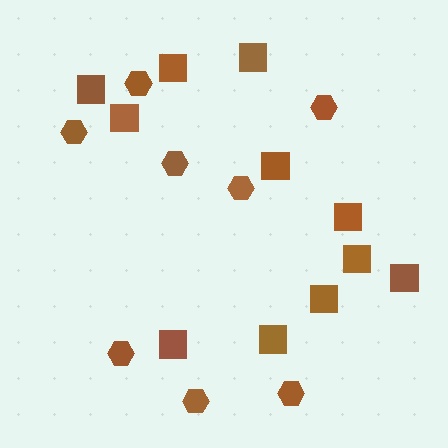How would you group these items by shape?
There are 2 groups: one group of squares (11) and one group of hexagons (8).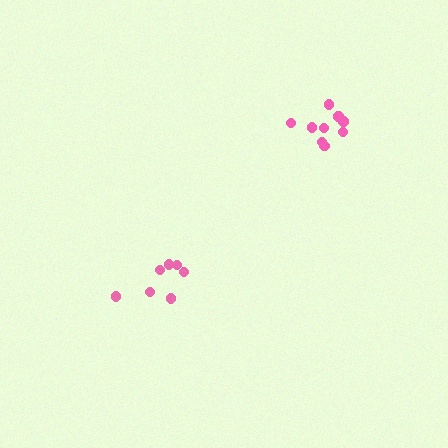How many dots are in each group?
Group 1: 7 dots, Group 2: 9 dots (16 total).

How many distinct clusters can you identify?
There are 2 distinct clusters.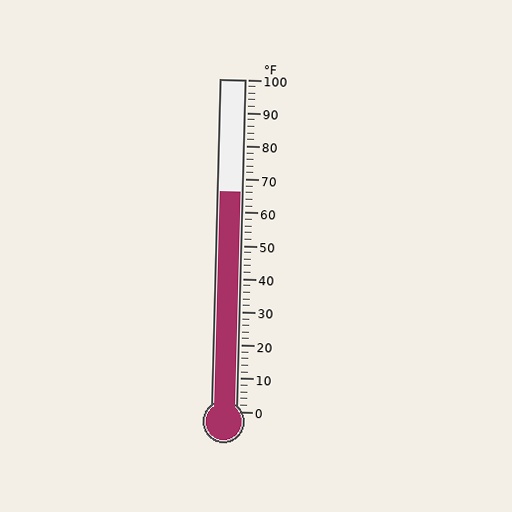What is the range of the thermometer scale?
The thermometer scale ranges from 0°F to 100°F.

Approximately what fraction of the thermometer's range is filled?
The thermometer is filled to approximately 65% of its range.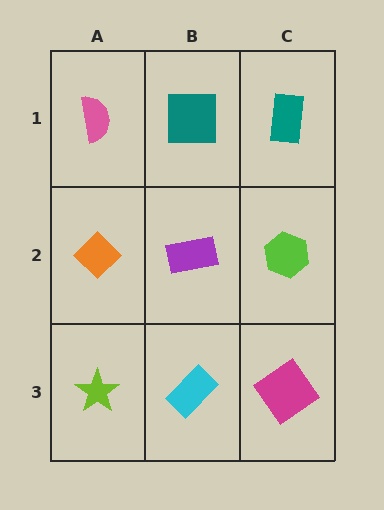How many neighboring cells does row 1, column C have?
2.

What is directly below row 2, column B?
A cyan rectangle.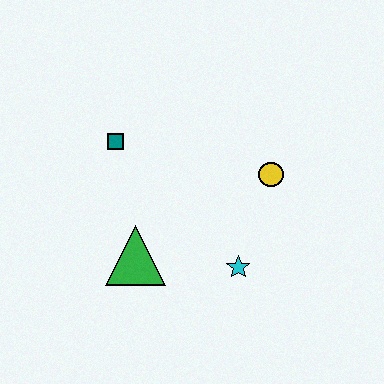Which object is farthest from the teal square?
The cyan star is farthest from the teal square.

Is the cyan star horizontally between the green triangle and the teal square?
No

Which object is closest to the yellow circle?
The cyan star is closest to the yellow circle.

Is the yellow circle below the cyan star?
No